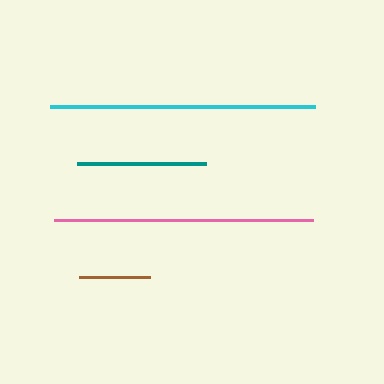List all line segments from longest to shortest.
From longest to shortest: cyan, pink, teal, brown.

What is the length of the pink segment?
The pink segment is approximately 259 pixels long.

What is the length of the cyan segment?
The cyan segment is approximately 264 pixels long.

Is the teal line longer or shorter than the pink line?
The pink line is longer than the teal line.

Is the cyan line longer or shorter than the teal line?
The cyan line is longer than the teal line.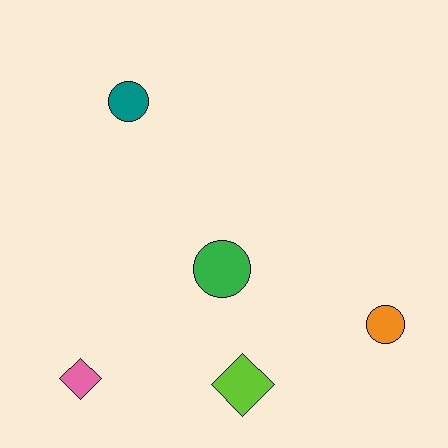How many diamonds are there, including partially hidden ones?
There are 2 diamonds.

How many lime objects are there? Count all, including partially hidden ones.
There is 1 lime object.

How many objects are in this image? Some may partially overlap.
There are 5 objects.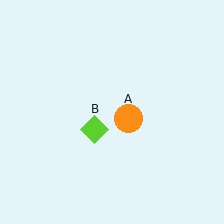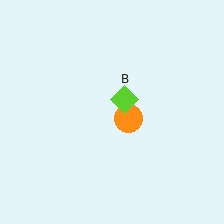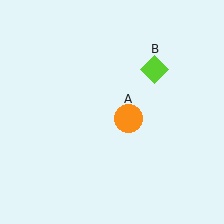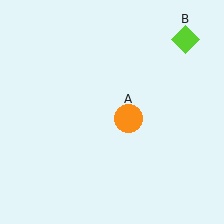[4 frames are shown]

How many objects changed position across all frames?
1 object changed position: lime diamond (object B).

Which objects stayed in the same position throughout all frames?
Orange circle (object A) remained stationary.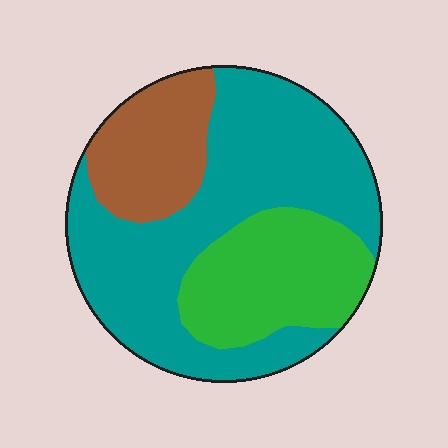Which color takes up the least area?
Brown, at roughly 20%.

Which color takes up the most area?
Teal, at roughly 55%.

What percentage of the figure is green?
Green covers about 25% of the figure.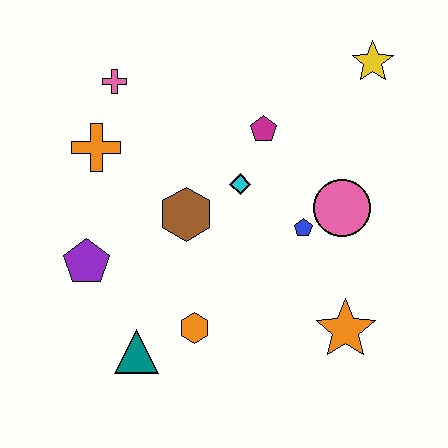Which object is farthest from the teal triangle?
The yellow star is farthest from the teal triangle.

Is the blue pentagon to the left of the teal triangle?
No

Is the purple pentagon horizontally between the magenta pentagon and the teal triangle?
No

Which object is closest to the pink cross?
The orange cross is closest to the pink cross.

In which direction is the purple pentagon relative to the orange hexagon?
The purple pentagon is to the left of the orange hexagon.